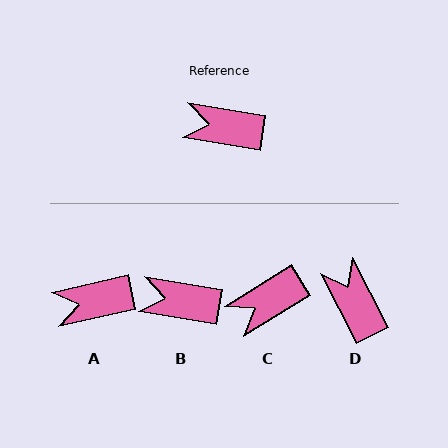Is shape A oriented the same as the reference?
No, it is off by about 22 degrees.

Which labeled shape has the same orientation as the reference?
B.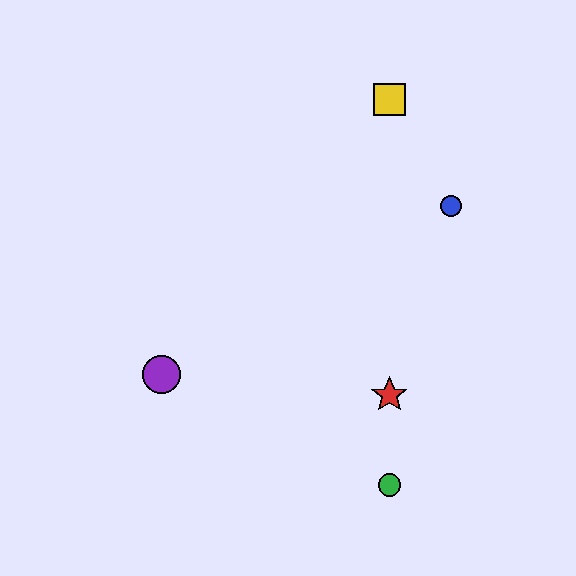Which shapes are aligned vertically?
The red star, the green circle, the yellow square are aligned vertically.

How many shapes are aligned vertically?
3 shapes (the red star, the green circle, the yellow square) are aligned vertically.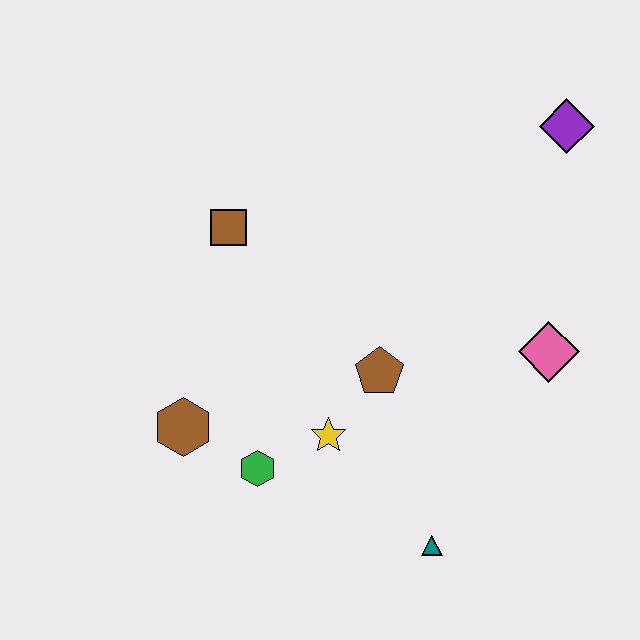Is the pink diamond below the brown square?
Yes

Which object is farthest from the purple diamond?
The brown hexagon is farthest from the purple diamond.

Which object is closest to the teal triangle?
The yellow star is closest to the teal triangle.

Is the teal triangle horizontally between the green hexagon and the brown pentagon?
No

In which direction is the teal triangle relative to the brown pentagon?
The teal triangle is below the brown pentagon.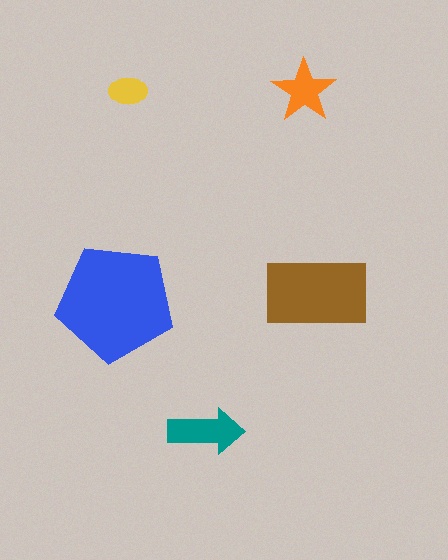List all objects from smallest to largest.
The yellow ellipse, the orange star, the teal arrow, the brown rectangle, the blue pentagon.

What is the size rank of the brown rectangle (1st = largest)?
2nd.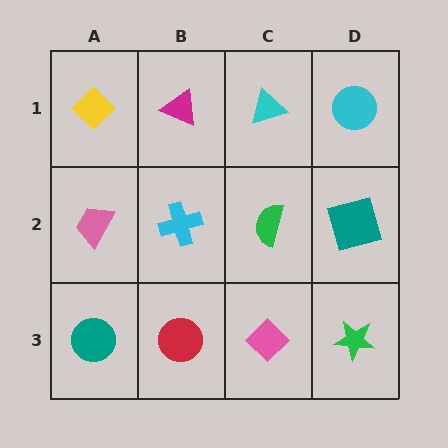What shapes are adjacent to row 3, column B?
A cyan cross (row 2, column B), a teal circle (row 3, column A), a pink diamond (row 3, column C).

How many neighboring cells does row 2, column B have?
4.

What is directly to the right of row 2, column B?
A green semicircle.